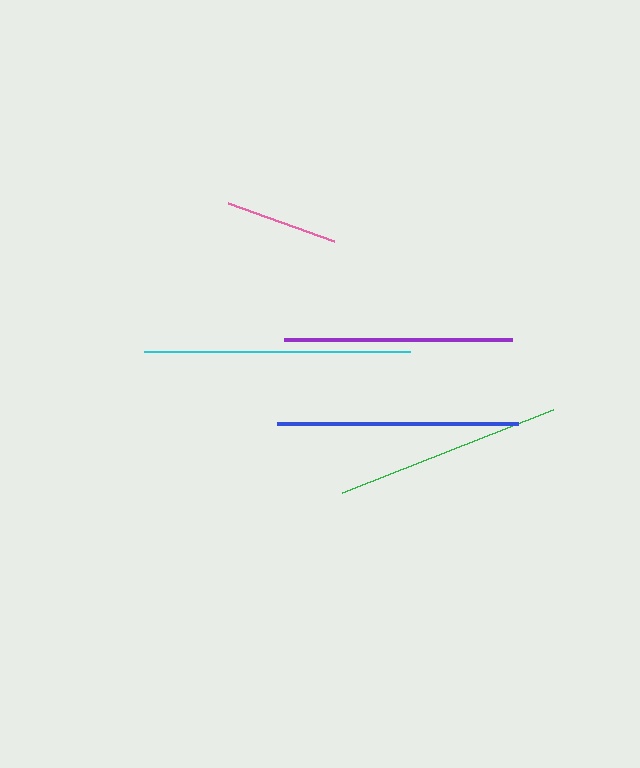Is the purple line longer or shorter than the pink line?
The purple line is longer than the pink line.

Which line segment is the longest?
The cyan line is the longest at approximately 266 pixels.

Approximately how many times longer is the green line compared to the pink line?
The green line is approximately 2.0 times the length of the pink line.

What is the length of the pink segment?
The pink segment is approximately 112 pixels long.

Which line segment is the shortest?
The pink line is the shortest at approximately 112 pixels.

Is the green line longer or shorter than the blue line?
The blue line is longer than the green line.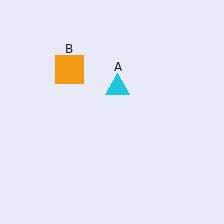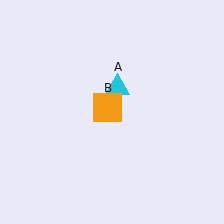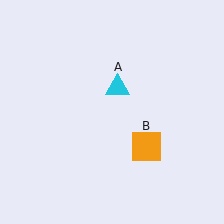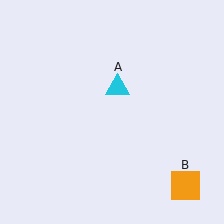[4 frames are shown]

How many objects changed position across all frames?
1 object changed position: orange square (object B).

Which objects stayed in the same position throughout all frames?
Cyan triangle (object A) remained stationary.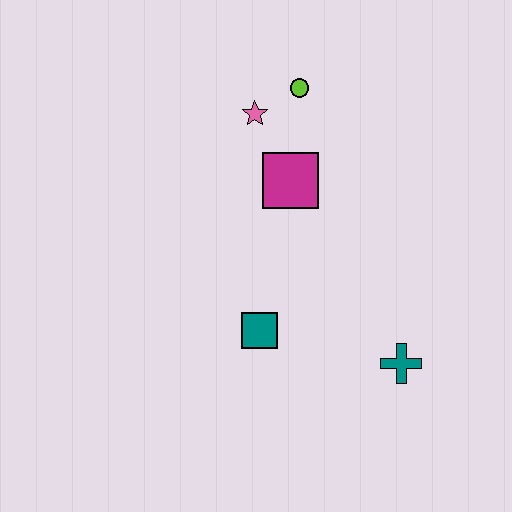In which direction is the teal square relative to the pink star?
The teal square is below the pink star.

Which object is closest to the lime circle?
The pink star is closest to the lime circle.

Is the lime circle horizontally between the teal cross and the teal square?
Yes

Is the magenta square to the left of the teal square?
No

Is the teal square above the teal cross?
Yes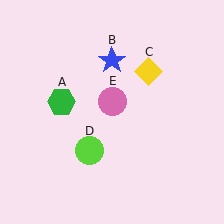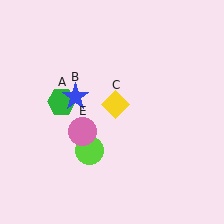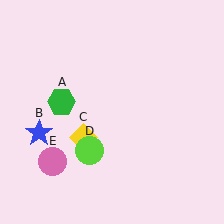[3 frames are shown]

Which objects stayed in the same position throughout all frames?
Green hexagon (object A) and lime circle (object D) remained stationary.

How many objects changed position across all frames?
3 objects changed position: blue star (object B), yellow diamond (object C), pink circle (object E).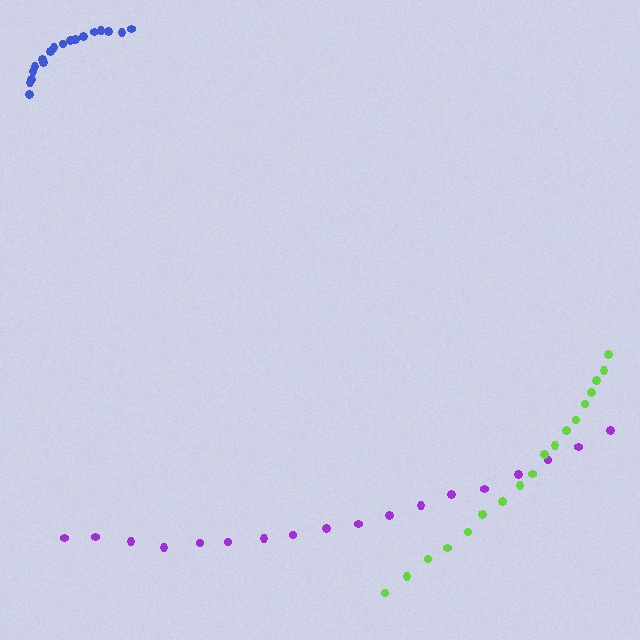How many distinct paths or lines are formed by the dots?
There are 3 distinct paths.